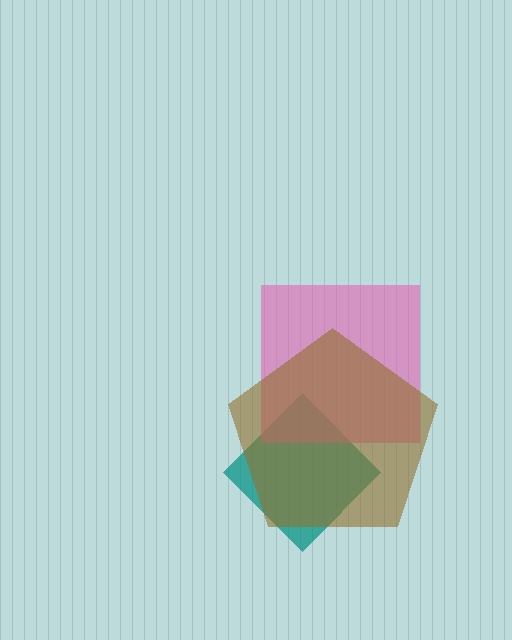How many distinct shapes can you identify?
There are 3 distinct shapes: a teal diamond, a pink square, a brown pentagon.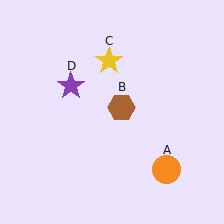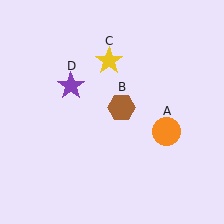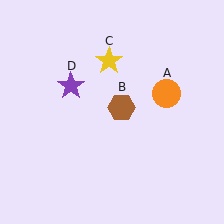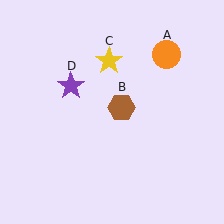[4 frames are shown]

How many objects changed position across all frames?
1 object changed position: orange circle (object A).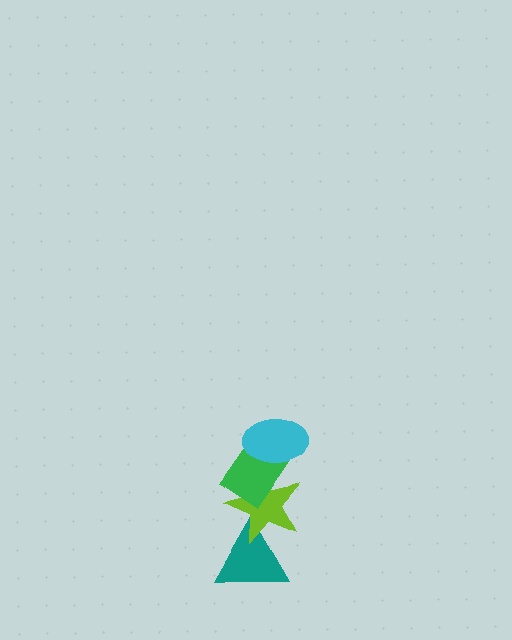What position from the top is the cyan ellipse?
The cyan ellipse is 1st from the top.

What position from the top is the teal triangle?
The teal triangle is 4th from the top.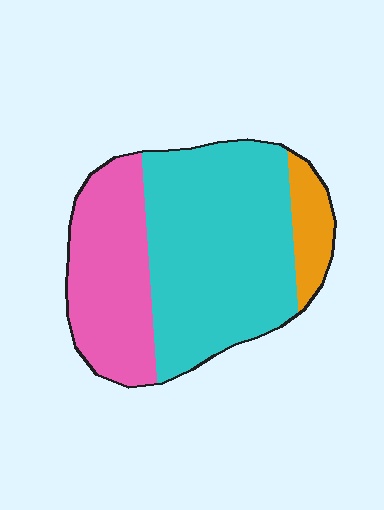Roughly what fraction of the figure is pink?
Pink takes up about one third (1/3) of the figure.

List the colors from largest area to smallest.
From largest to smallest: cyan, pink, orange.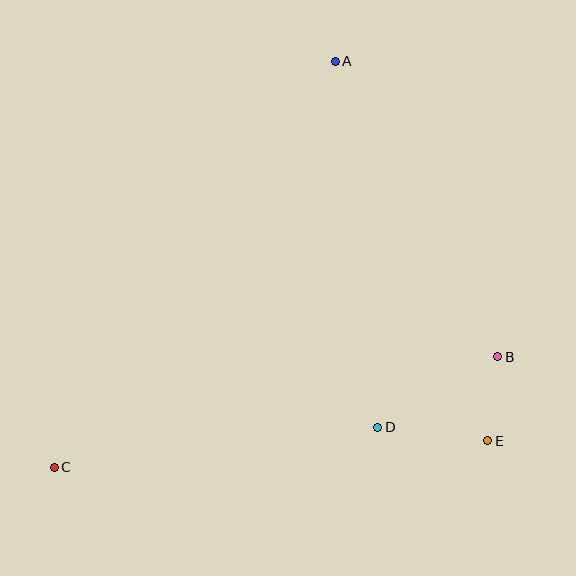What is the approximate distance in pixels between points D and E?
The distance between D and E is approximately 111 pixels.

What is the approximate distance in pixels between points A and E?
The distance between A and E is approximately 409 pixels.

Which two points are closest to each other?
Points B and E are closest to each other.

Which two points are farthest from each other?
Points A and C are farthest from each other.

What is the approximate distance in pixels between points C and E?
The distance between C and E is approximately 434 pixels.